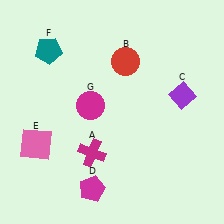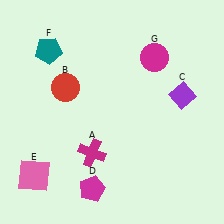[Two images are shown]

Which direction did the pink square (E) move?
The pink square (E) moved down.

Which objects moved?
The objects that moved are: the red circle (B), the pink square (E), the magenta circle (G).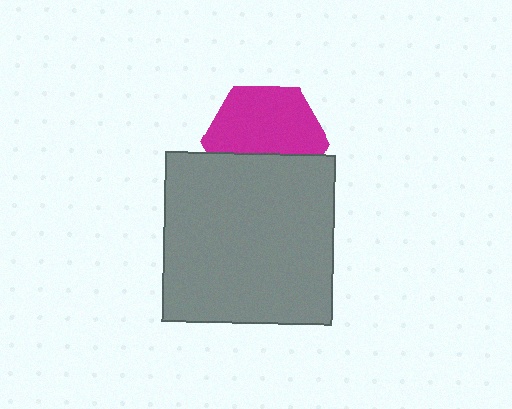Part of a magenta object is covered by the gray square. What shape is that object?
It is a hexagon.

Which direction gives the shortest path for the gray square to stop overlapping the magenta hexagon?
Moving down gives the shortest separation.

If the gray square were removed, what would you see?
You would see the complete magenta hexagon.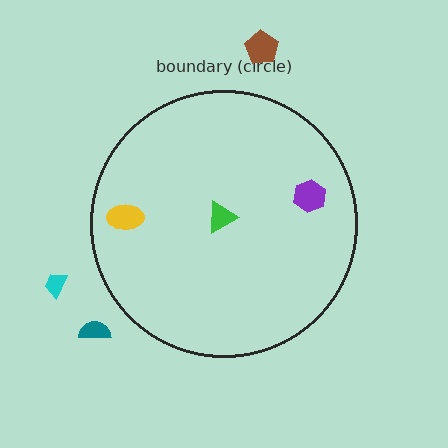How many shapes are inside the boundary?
3 inside, 3 outside.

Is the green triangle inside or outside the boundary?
Inside.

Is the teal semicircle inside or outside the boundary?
Outside.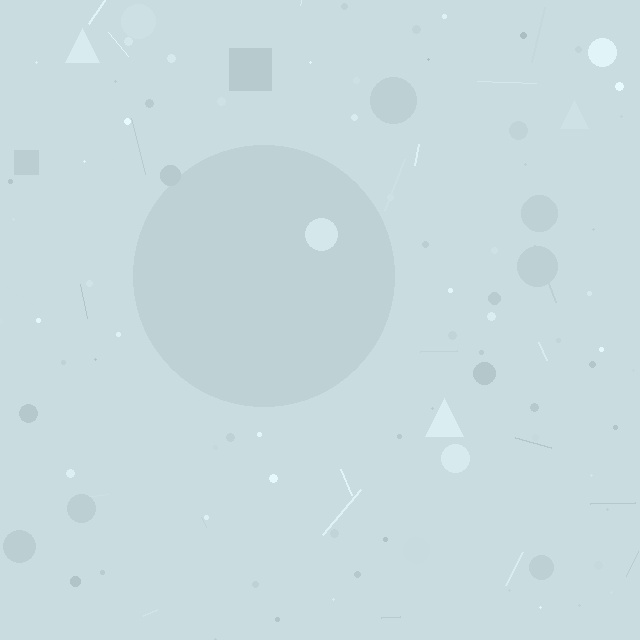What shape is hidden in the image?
A circle is hidden in the image.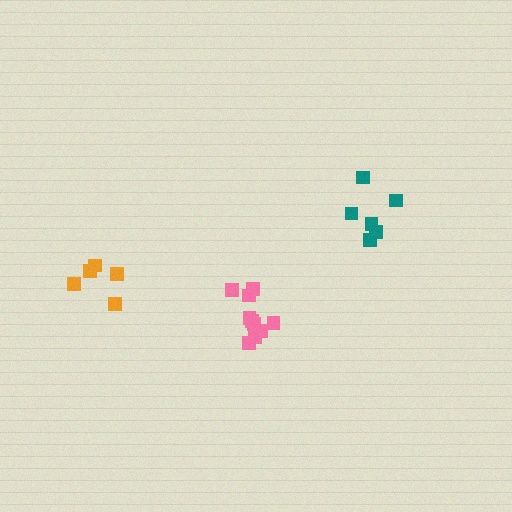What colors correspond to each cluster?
The clusters are colored: teal, orange, pink.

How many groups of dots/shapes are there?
There are 3 groups.